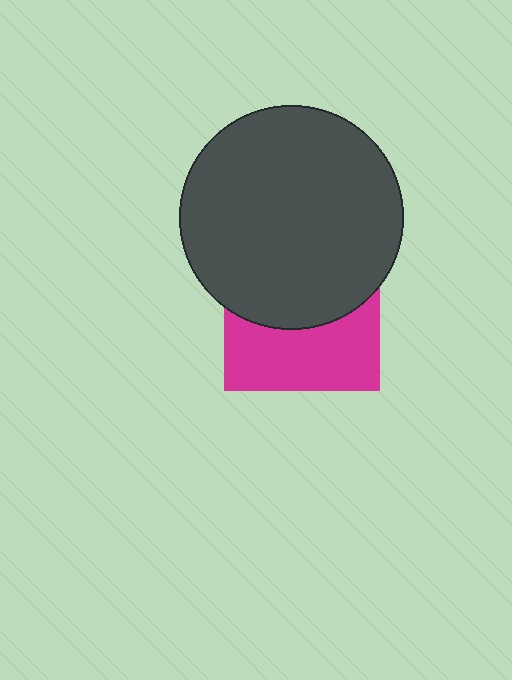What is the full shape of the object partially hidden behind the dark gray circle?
The partially hidden object is a magenta square.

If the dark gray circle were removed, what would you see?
You would see the complete magenta square.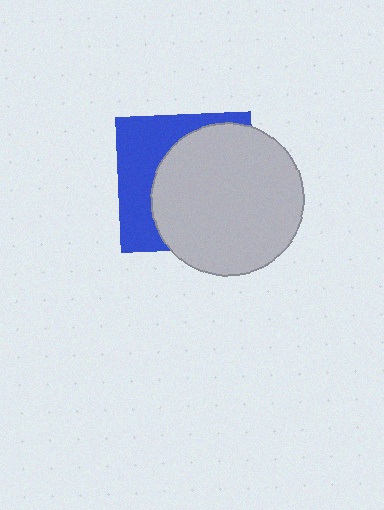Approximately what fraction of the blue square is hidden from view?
Roughly 62% of the blue square is hidden behind the light gray circle.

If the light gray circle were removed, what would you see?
You would see the complete blue square.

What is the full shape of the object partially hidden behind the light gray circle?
The partially hidden object is a blue square.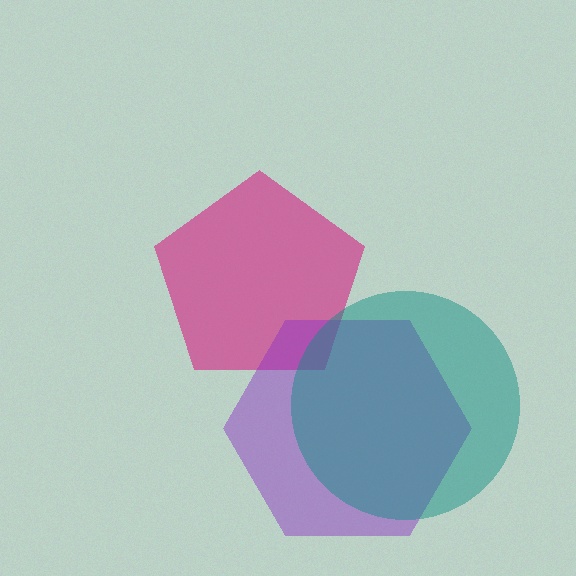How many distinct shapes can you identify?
There are 3 distinct shapes: a magenta pentagon, a purple hexagon, a teal circle.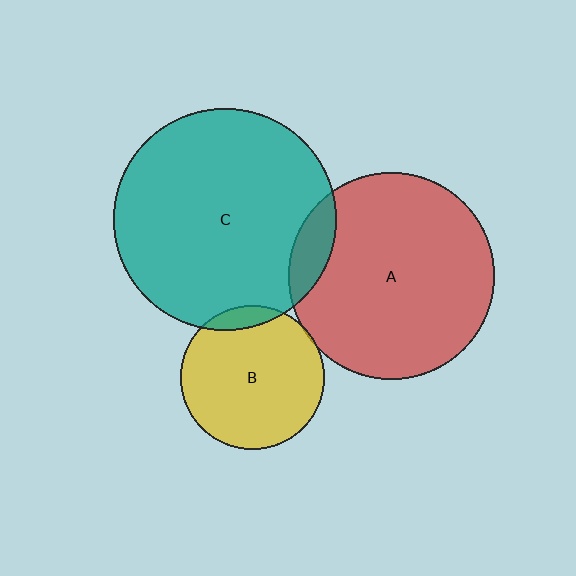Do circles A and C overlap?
Yes.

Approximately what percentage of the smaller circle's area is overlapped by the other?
Approximately 10%.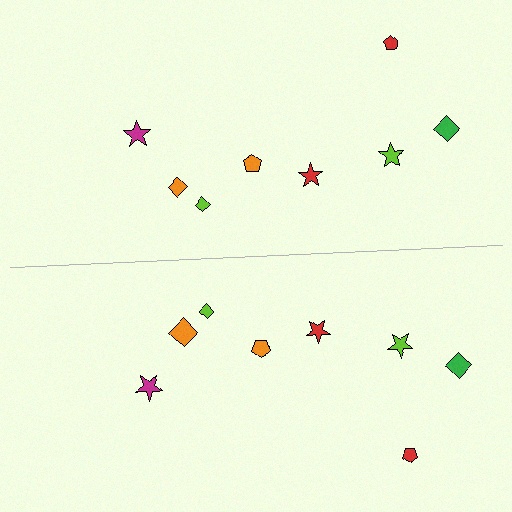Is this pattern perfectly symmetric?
No, the pattern is not perfectly symmetric. The orange diamond on the bottom side has a different size than its mirror counterpart.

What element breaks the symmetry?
The orange diamond on the bottom side has a different size than its mirror counterpart.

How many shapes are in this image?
There are 16 shapes in this image.